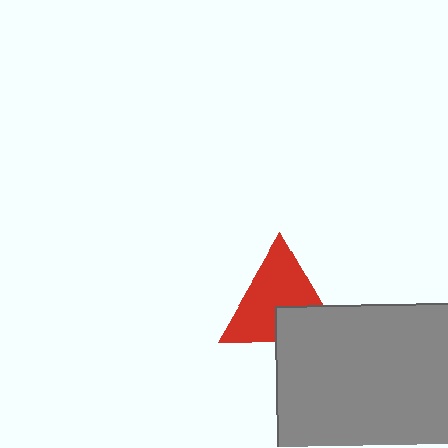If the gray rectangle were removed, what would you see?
You would see the complete red triangle.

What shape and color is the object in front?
The object in front is a gray rectangle.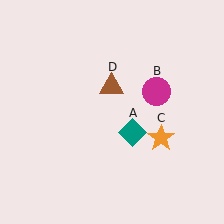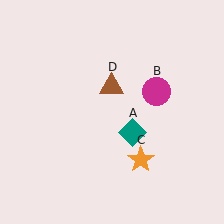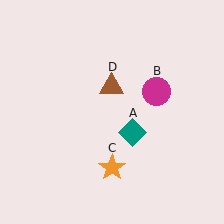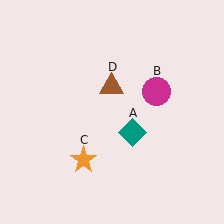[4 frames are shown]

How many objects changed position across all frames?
1 object changed position: orange star (object C).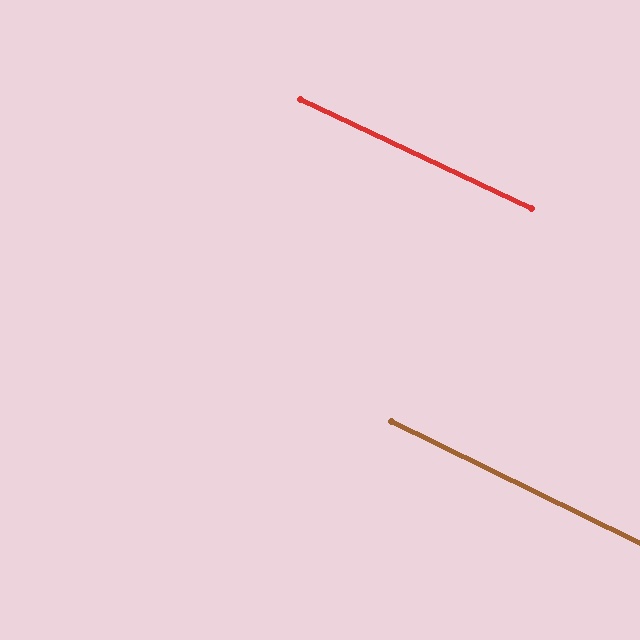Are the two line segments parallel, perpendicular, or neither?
Parallel — their directions differ by only 0.8°.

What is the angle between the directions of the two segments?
Approximately 1 degree.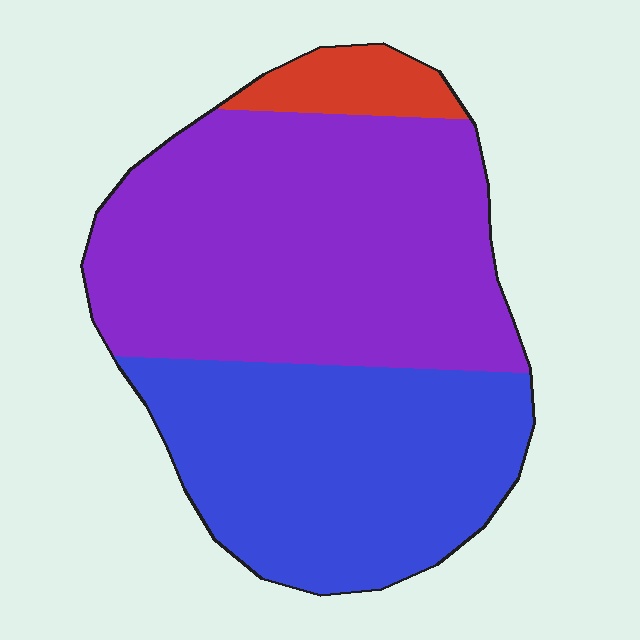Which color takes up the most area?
Purple, at roughly 55%.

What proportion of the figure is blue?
Blue takes up about two fifths (2/5) of the figure.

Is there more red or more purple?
Purple.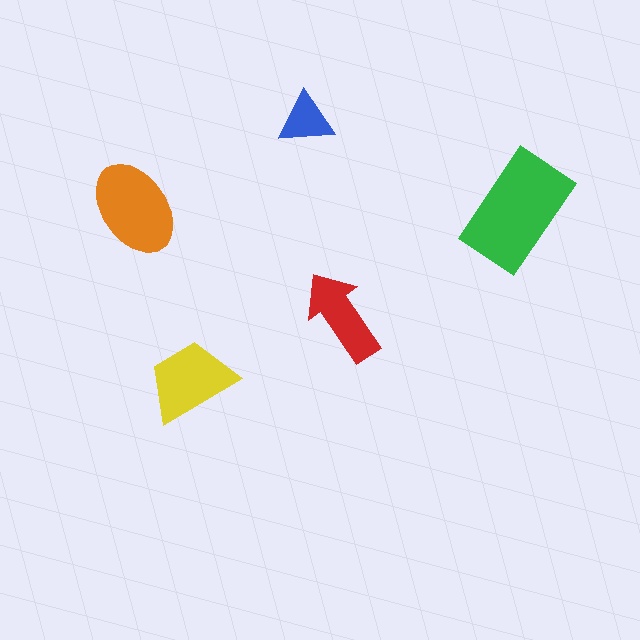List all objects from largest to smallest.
The green rectangle, the orange ellipse, the yellow trapezoid, the red arrow, the blue triangle.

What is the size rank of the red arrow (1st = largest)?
4th.